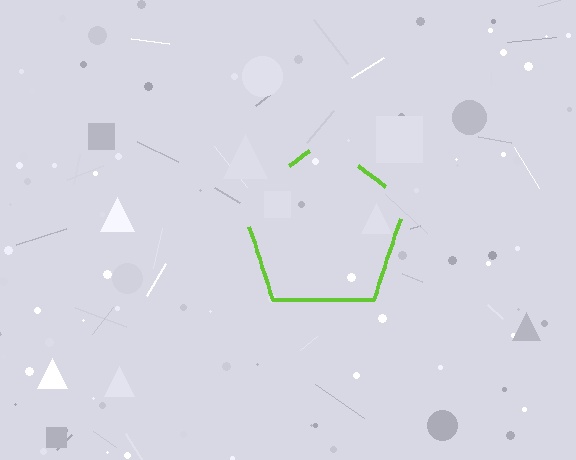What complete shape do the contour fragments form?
The contour fragments form a pentagon.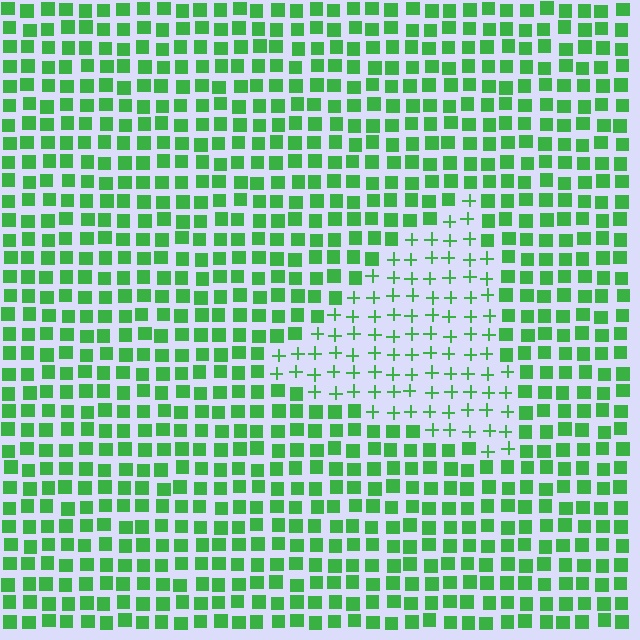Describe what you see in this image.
The image is filled with small green elements arranged in a uniform grid. A triangle-shaped region contains plus signs, while the surrounding area contains squares. The boundary is defined purely by the change in element shape.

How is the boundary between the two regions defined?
The boundary is defined by a change in element shape: plus signs inside vs. squares outside. All elements share the same color and spacing.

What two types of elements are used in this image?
The image uses plus signs inside the triangle region and squares outside it.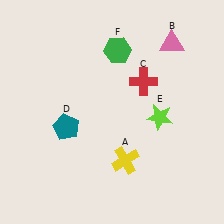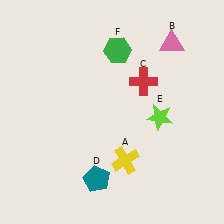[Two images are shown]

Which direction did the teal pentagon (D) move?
The teal pentagon (D) moved down.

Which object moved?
The teal pentagon (D) moved down.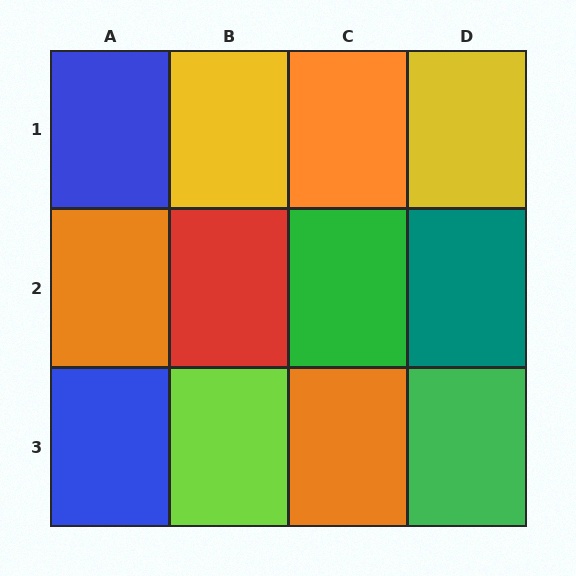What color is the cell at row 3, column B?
Lime.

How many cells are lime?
1 cell is lime.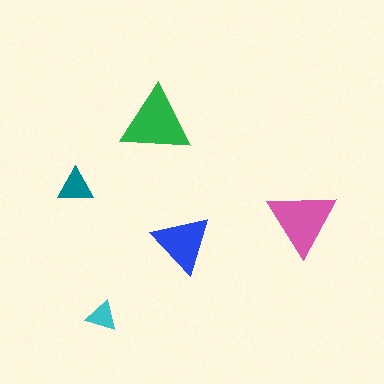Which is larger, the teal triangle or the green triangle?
The green one.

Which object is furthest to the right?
The pink triangle is rightmost.